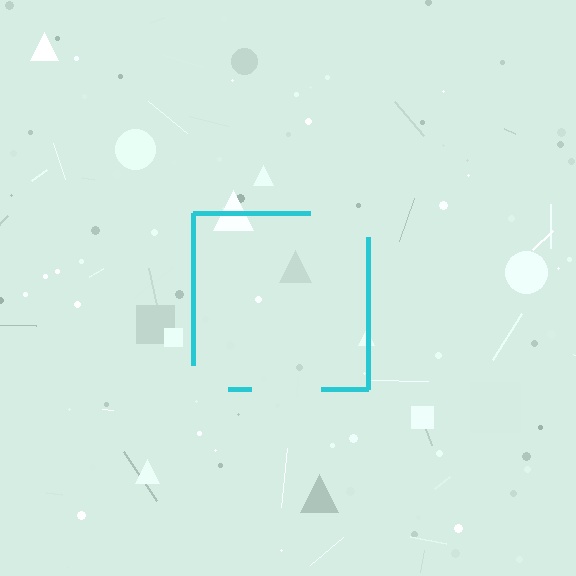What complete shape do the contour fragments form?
The contour fragments form a square.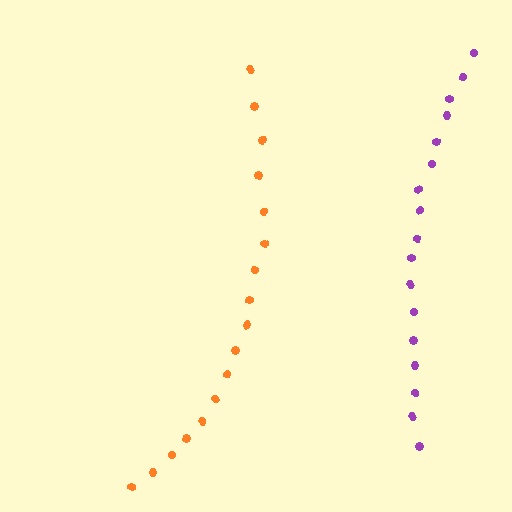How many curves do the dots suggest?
There are 2 distinct paths.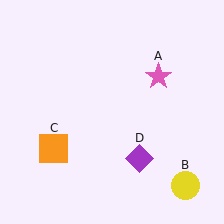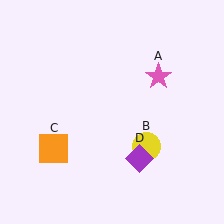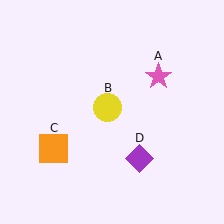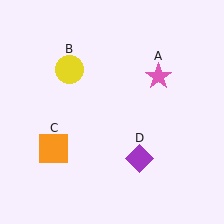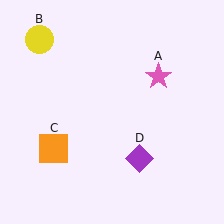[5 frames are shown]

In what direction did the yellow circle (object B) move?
The yellow circle (object B) moved up and to the left.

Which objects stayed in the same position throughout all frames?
Pink star (object A) and orange square (object C) and purple diamond (object D) remained stationary.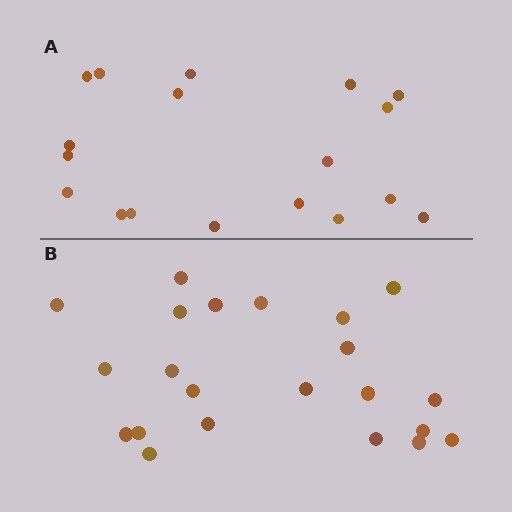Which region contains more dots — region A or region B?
Region B (the bottom region) has more dots.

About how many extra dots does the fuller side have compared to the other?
Region B has about 4 more dots than region A.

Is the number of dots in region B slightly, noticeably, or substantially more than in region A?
Region B has only slightly more — the two regions are fairly close. The ratio is roughly 1.2 to 1.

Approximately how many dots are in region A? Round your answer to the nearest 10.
About 20 dots. (The exact count is 18, which rounds to 20.)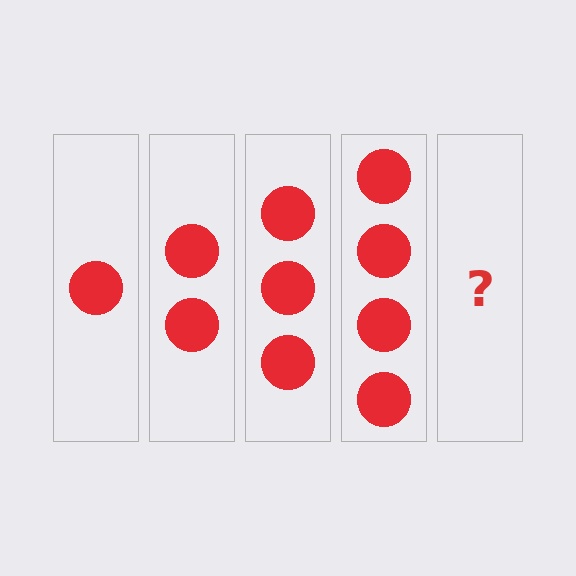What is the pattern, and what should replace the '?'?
The pattern is that each step adds one more circle. The '?' should be 5 circles.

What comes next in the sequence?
The next element should be 5 circles.